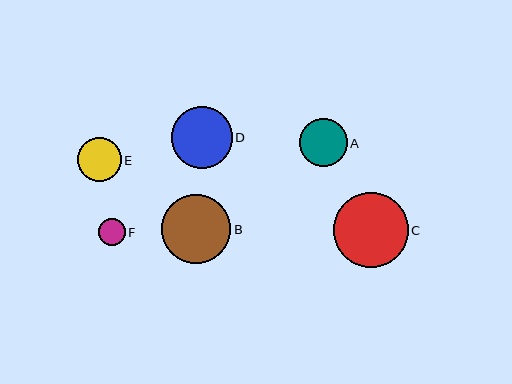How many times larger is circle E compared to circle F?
Circle E is approximately 1.6 times the size of circle F.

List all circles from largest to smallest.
From largest to smallest: C, B, D, A, E, F.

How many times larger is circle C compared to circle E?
Circle C is approximately 1.7 times the size of circle E.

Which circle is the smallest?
Circle F is the smallest with a size of approximately 27 pixels.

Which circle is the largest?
Circle C is the largest with a size of approximately 75 pixels.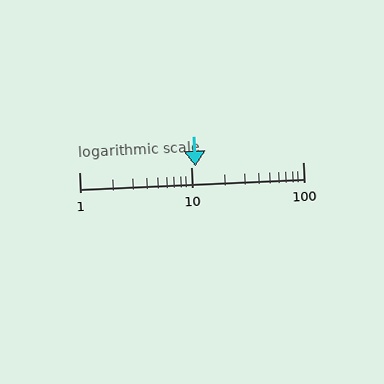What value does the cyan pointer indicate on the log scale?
The pointer indicates approximately 11.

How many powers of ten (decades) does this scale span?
The scale spans 2 decades, from 1 to 100.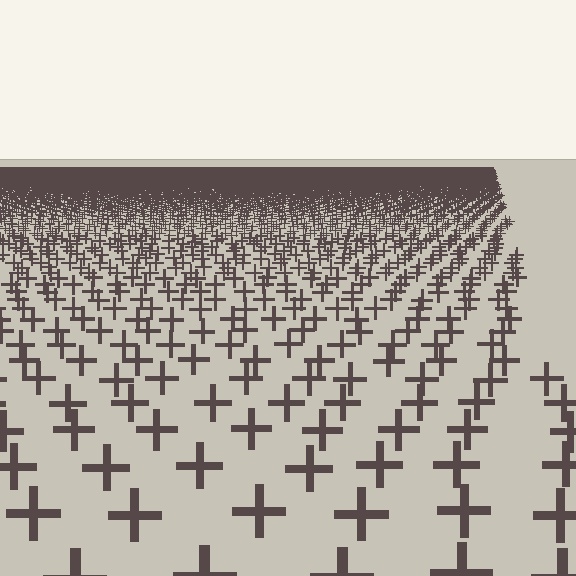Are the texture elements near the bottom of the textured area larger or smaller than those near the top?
Larger. Near the bottom, elements are closer to the viewer and appear at a bigger on-screen size.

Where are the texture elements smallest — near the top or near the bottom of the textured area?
Near the top.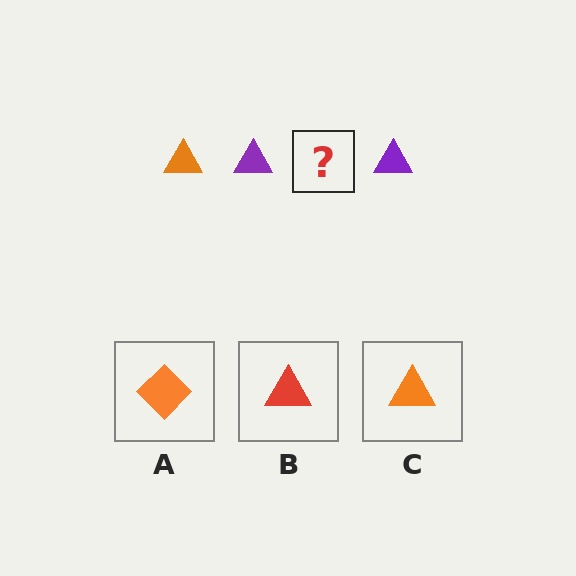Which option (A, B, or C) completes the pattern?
C.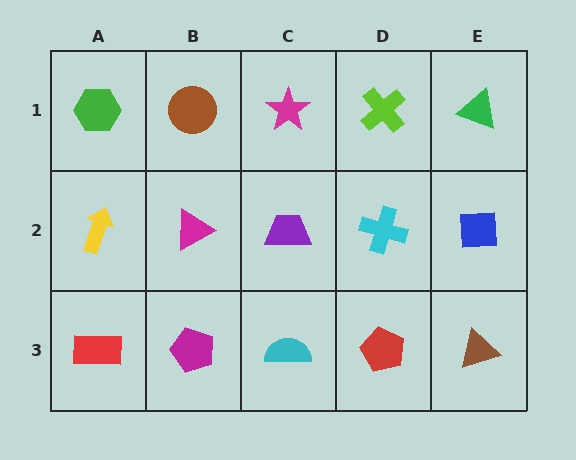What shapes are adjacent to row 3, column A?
A yellow arrow (row 2, column A), a magenta pentagon (row 3, column B).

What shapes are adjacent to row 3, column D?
A cyan cross (row 2, column D), a cyan semicircle (row 3, column C), a brown triangle (row 3, column E).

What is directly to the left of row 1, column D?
A magenta star.